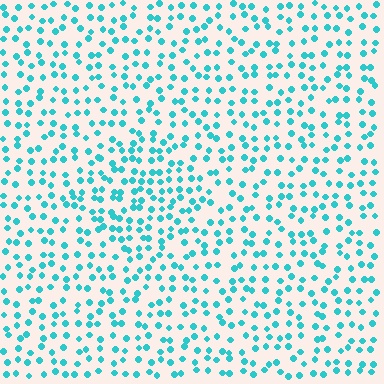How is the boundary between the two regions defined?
The boundary is defined by a change in element density (approximately 1.5x ratio). All elements are the same color, size, and shape.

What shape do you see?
I see a diamond.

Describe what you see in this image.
The image contains small cyan elements arranged at two different densities. A diamond-shaped region is visible where the elements are more densely packed than the surrounding area.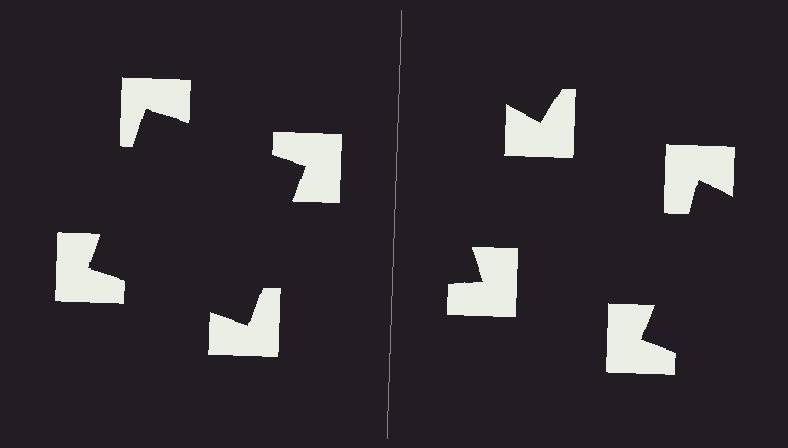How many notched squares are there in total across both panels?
8 — 4 on each side.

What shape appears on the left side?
An illusory square.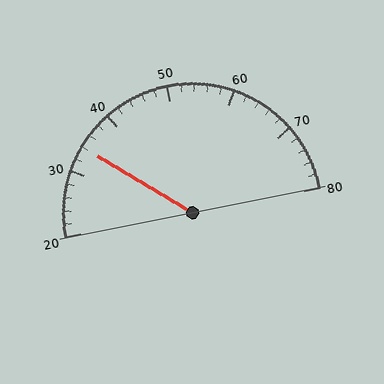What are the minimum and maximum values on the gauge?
The gauge ranges from 20 to 80.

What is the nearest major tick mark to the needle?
The nearest major tick mark is 30.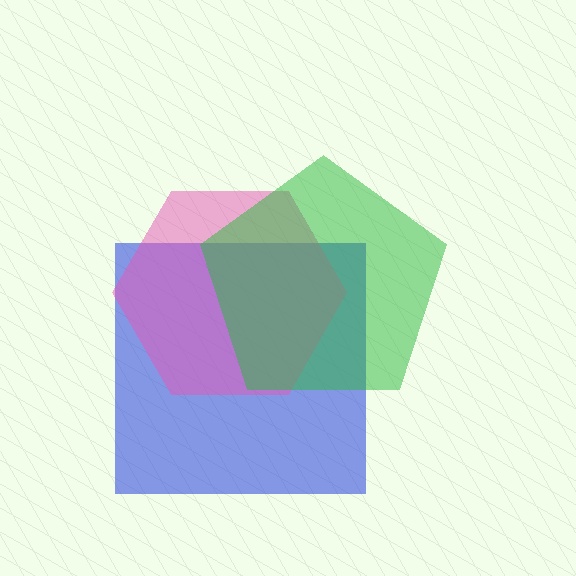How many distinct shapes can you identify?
There are 3 distinct shapes: a blue square, a pink hexagon, a green pentagon.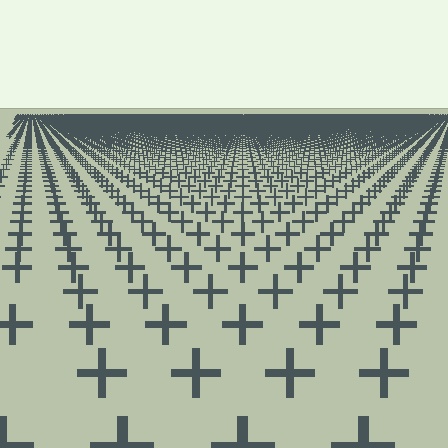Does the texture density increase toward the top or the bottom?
Density increases toward the top.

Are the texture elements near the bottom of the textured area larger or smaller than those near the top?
Larger. Near the bottom, elements are closer to the viewer and appear at a bigger on-screen size.